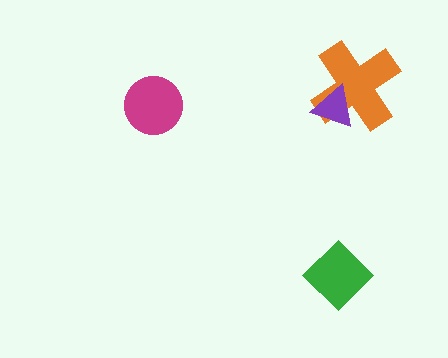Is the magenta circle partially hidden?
No, no other shape covers it.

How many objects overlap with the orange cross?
1 object overlaps with the orange cross.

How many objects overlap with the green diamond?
0 objects overlap with the green diamond.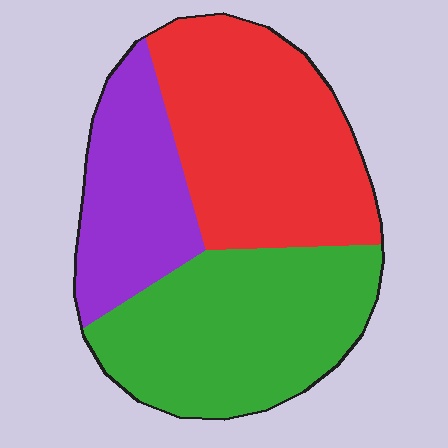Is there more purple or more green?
Green.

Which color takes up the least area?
Purple, at roughly 25%.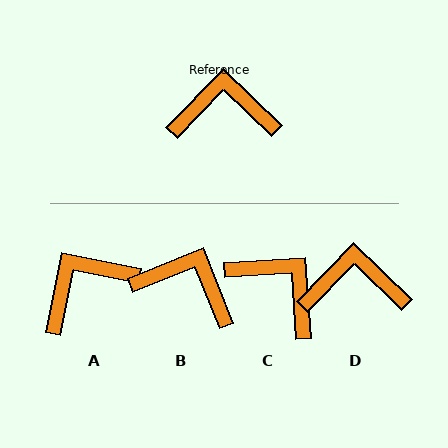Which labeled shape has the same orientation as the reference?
D.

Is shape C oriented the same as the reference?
No, it is off by about 42 degrees.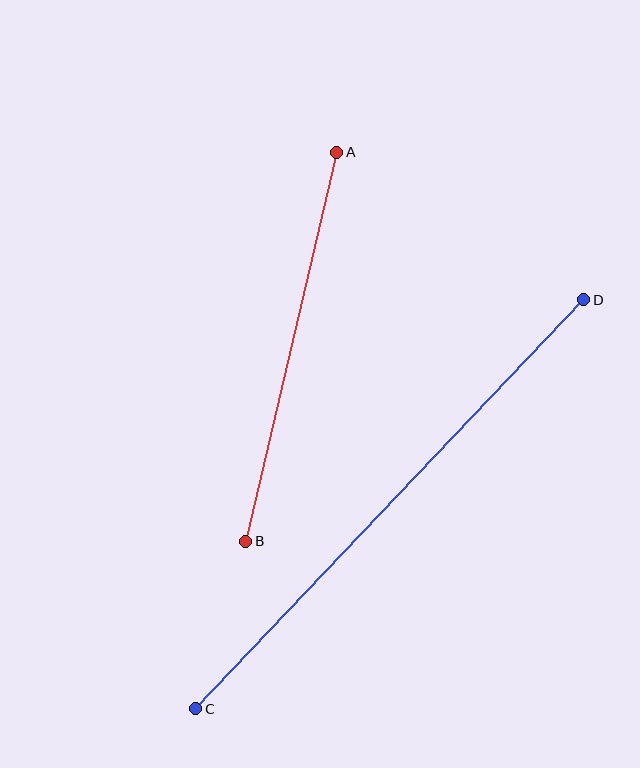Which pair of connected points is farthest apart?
Points C and D are farthest apart.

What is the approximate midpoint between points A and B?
The midpoint is at approximately (291, 347) pixels.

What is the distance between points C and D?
The distance is approximately 564 pixels.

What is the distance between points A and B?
The distance is approximately 399 pixels.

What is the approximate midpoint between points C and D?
The midpoint is at approximately (390, 504) pixels.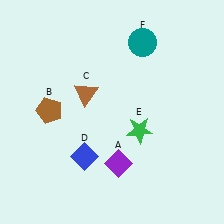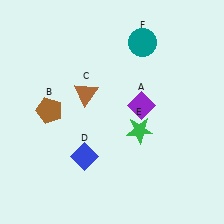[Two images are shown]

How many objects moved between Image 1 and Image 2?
1 object moved between the two images.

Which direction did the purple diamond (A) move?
The purple diamond (A) moved up.